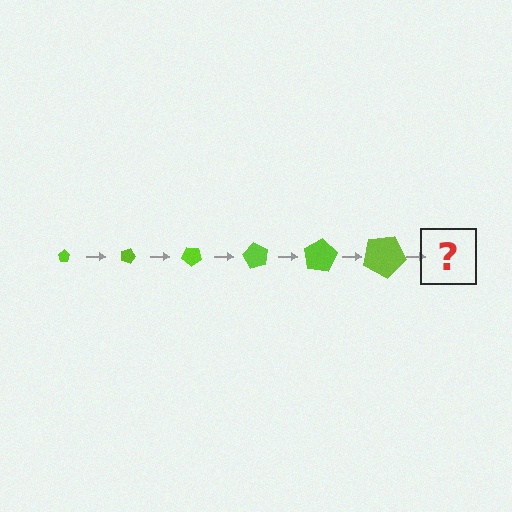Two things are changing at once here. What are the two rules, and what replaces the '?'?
The two rules are that the pentagon grows larger each step and it rotates 20 degrees each step. The '?' should be a pentagon, larger than the previous one and rotated 120 degrees from the start.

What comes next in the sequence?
The next element should be a pentagon, larger than the previous one and rotated 120 degrees from the start.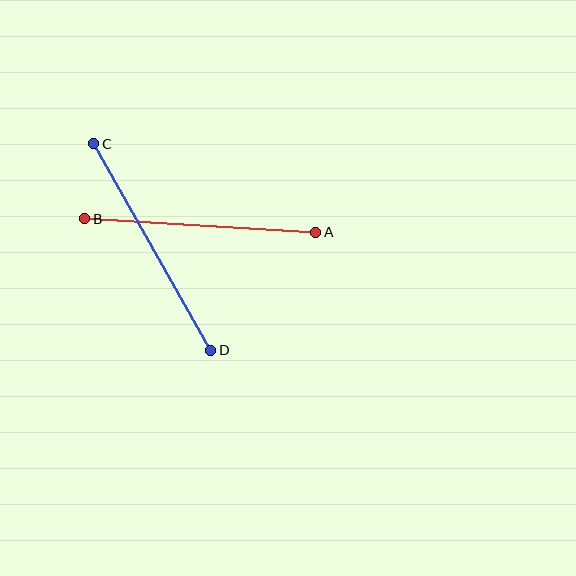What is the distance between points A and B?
The distance is approximately 231 pixels.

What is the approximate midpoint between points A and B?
The midpoint is at approximately (200, 225) pixels.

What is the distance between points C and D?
The distance is approximately 237 pixels.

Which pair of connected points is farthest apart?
Points C and D are farthest apart.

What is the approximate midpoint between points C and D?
The midpoint is at approximately (152, 247) pixels.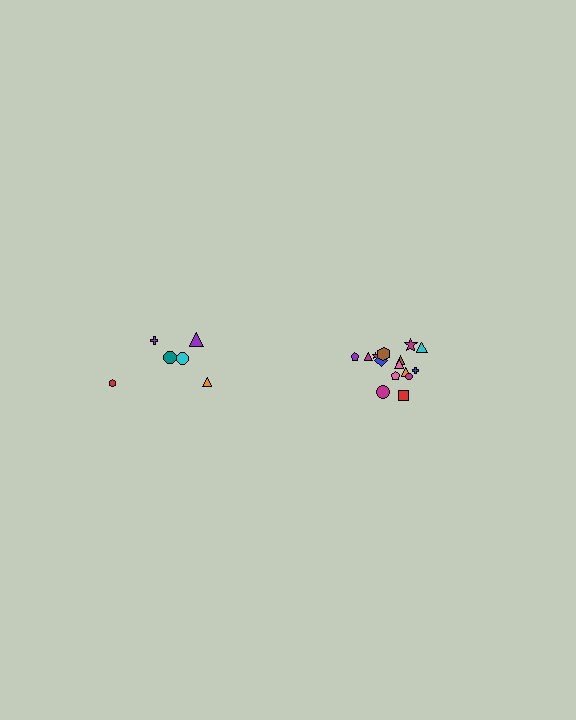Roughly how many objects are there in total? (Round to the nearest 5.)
Roughly 20 objects in total.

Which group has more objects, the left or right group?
The right group.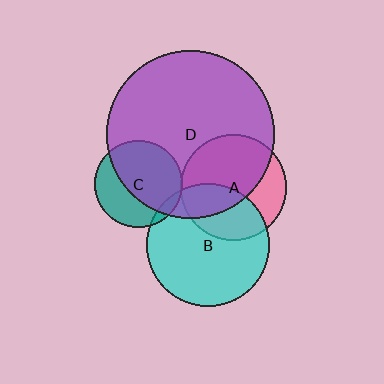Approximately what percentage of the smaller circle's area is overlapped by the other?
Approximately 20%.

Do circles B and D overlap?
Yes.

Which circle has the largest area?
Circle D (purple).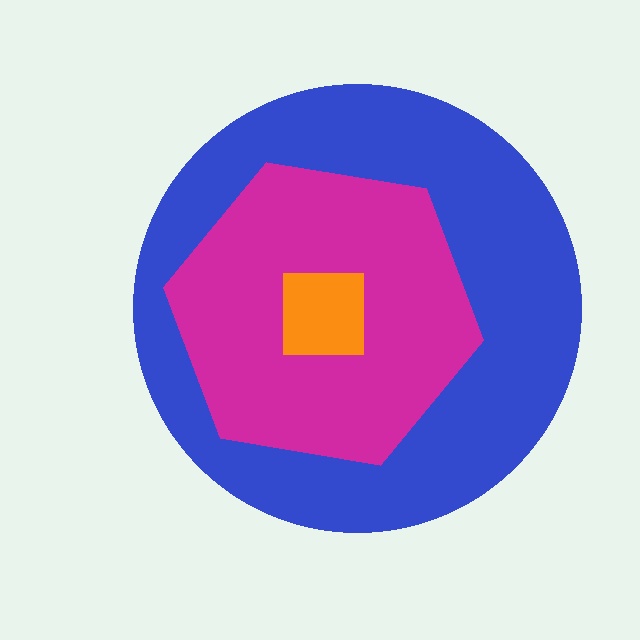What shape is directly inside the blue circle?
The magenta hexagon.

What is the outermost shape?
The blue circle.